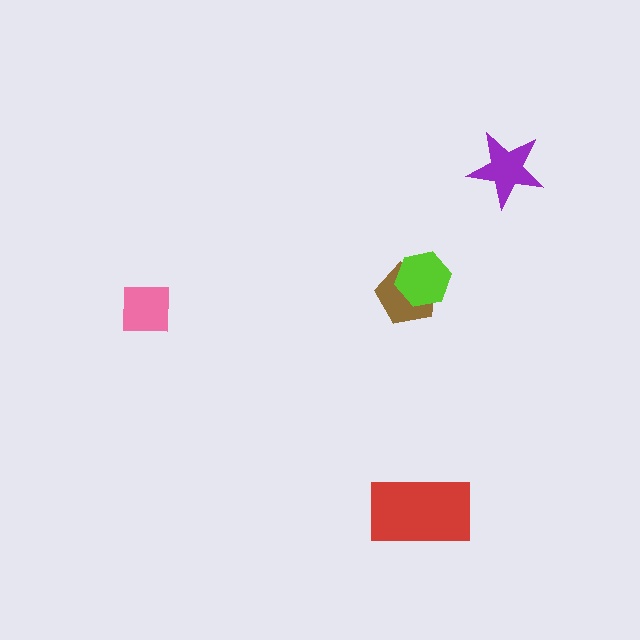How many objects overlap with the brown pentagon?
1 object overlaps with the brown pentagon.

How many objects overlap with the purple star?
0 objects overlap with the purple star.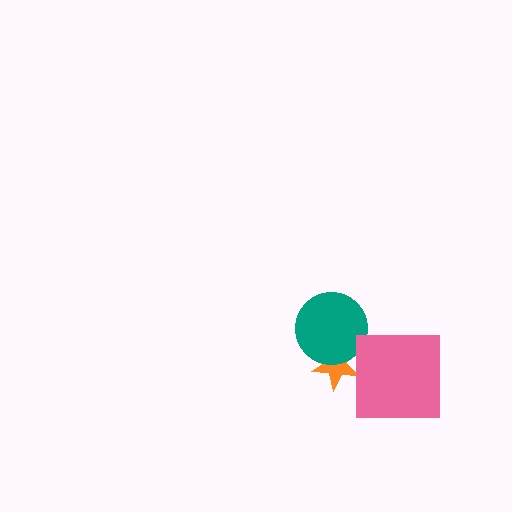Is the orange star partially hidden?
Yes, it is partially covered by another shape.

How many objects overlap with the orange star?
1 object overlaps with the orange star.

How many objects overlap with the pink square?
0 objects overlap with the pink square.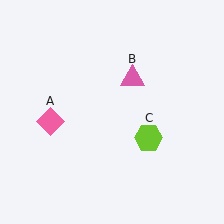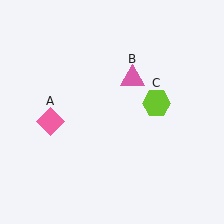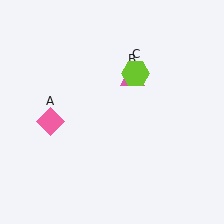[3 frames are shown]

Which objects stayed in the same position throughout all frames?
Pink diamond (object A) and pink triangle (object B) remained stationary.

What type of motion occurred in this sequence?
The lime hexagon (object C) rotated counterclockwise around the center of the scene.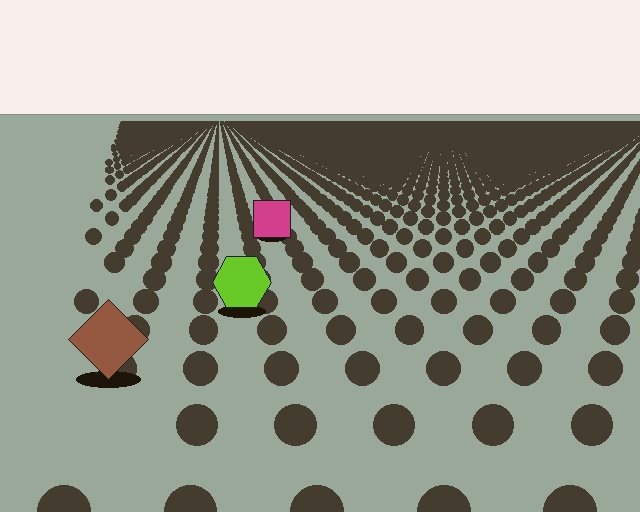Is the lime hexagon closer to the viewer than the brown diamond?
No. The brown diamond is closer — you can tell from the texture gradient: the ground texture is coarser near it.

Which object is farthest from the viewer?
The magenta square is farthest from the viewer. It appears smaller and the ground texture around it is denser.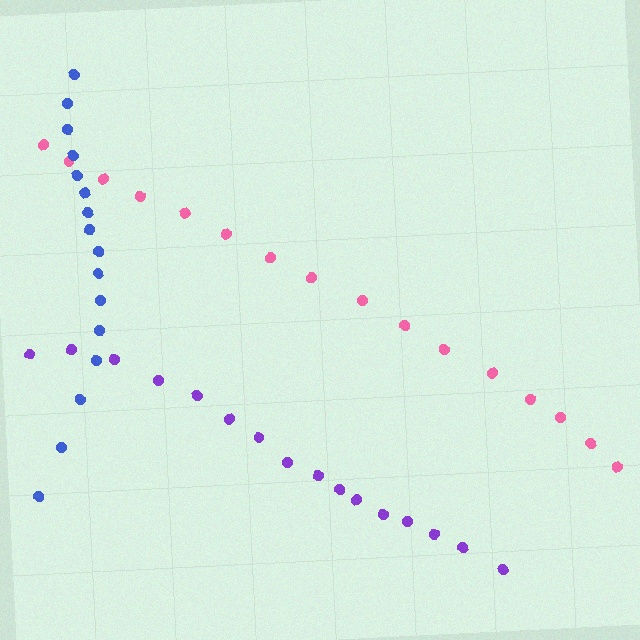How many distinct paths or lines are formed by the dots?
There are 3 distinct paths.